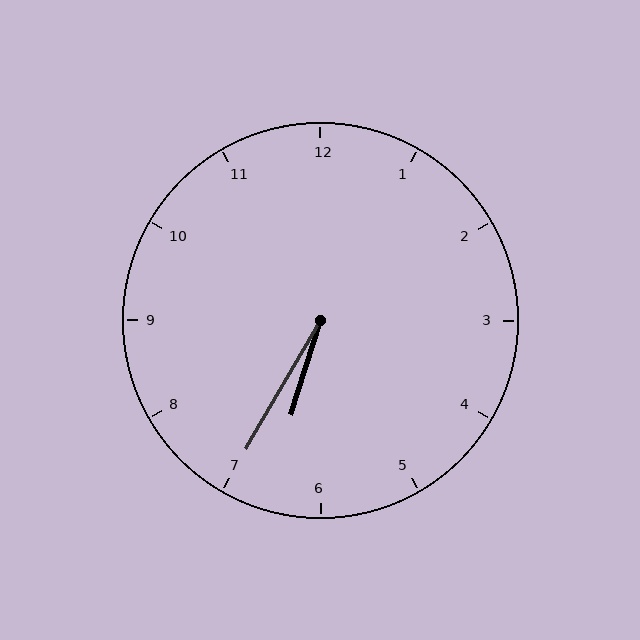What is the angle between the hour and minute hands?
Approximately 12 degrees.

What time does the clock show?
6:35.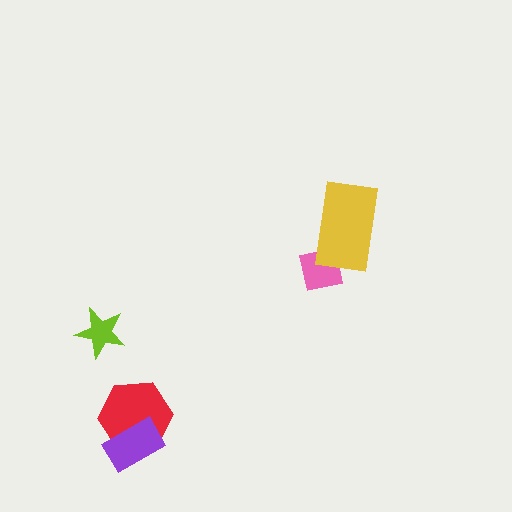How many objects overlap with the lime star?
0 objects overlap with the lime star.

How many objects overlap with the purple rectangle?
1 object overlaps with the purple rectangle.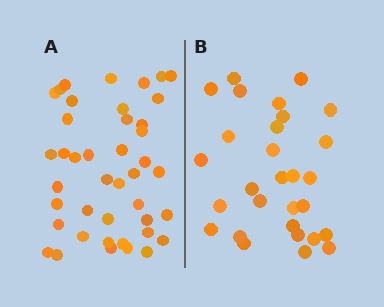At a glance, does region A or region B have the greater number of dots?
Region A (the left region) has more dots.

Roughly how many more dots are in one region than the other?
Region A has approximately 15 more dots than region B.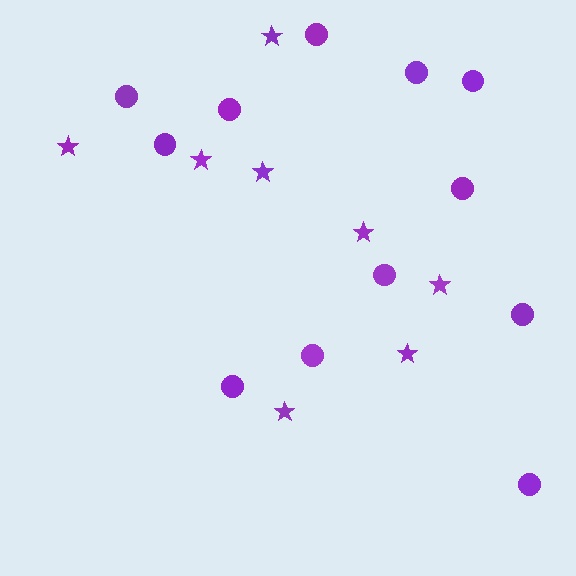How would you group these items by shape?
There are 2 groups: one group of circles (12) and one group of stars (8).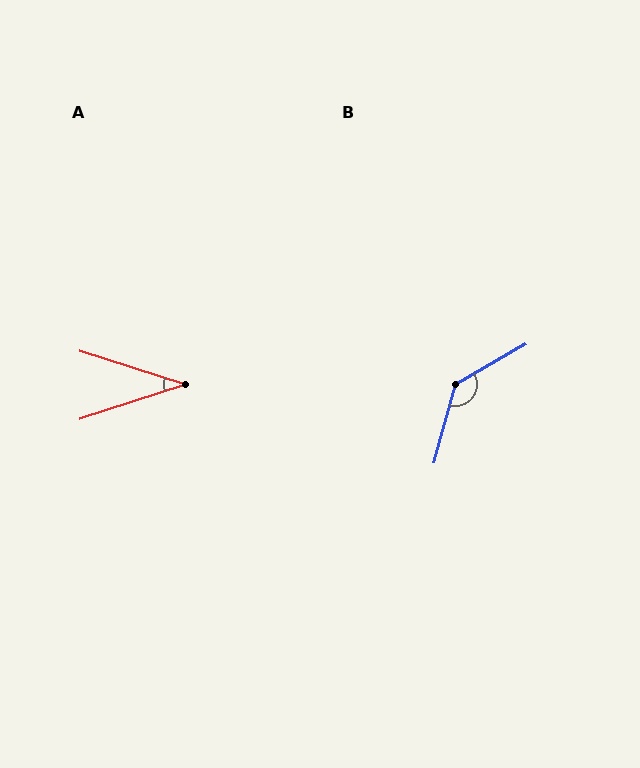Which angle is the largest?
B, at approximately 135 degrees.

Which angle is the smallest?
A, at approximately 35 degrees.